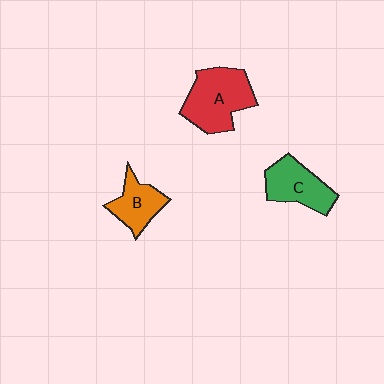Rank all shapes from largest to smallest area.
From largest to smallest: A (red), C (green), B (orange).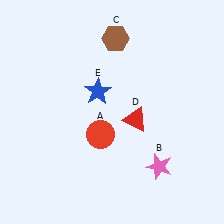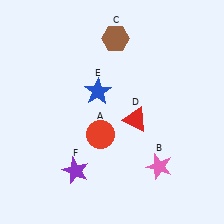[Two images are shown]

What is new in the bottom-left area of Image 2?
A purple star (F) was added in the bottom-left area of Image 2.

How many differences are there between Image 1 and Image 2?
There is 1 difference between the two images.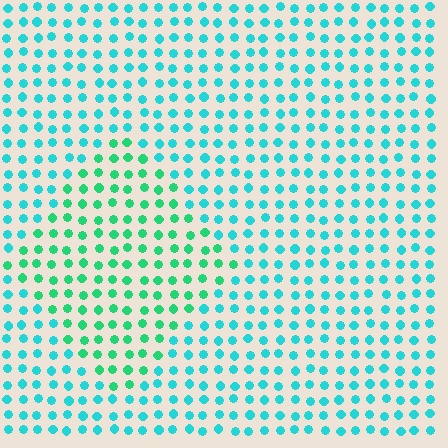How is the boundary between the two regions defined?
The boundary is defined purely by a slight shift in hue (about 32 degrees). Spacing, size, and orientation are identical on both sides.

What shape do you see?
I see a diamond.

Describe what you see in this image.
The image is filled with small cyan elements in a uniform arrangement. A diamond-shaped region is visible where the elements are tinted to a slightly different hue, forming a subtle color boundary.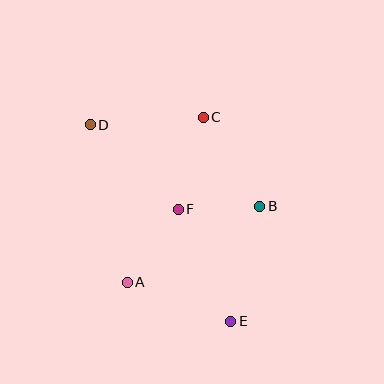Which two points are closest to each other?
Points B and F are closest to each other.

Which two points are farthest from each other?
Points D and E are farthest from each other.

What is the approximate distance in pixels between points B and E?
The distance between B and E is approximately 118 pixels.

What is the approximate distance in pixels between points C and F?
The distance between C and F is approximately 96 pixels.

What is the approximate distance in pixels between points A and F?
The distance between A and F is approximately 89 pixels.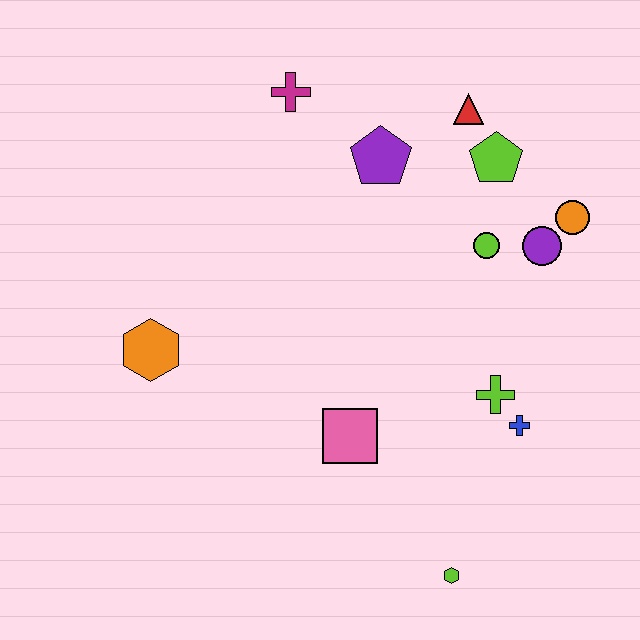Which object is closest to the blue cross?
The lime cross is closest to the blue cross.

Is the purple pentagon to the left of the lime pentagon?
Yes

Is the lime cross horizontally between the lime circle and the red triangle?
No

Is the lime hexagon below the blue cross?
Yes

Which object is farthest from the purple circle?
The orange hexagon is farthest from the purple circle.